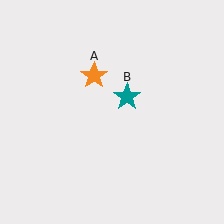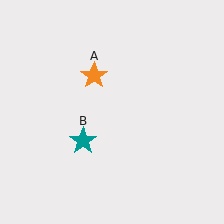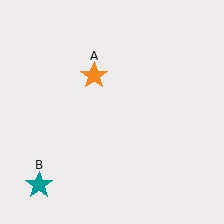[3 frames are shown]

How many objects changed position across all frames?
1 object changed position: teal star (object B).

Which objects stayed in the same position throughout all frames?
Orange star (object A) remained stationary.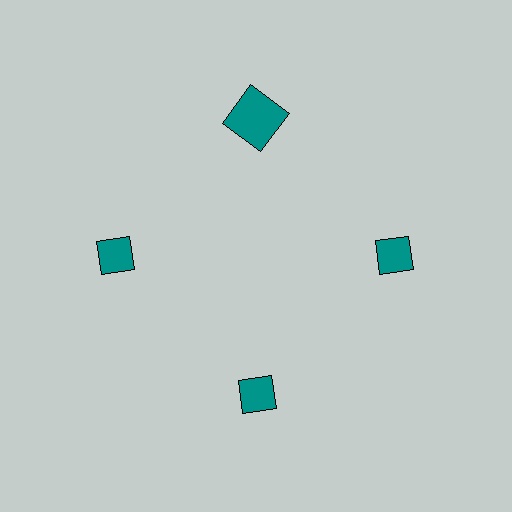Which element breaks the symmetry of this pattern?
The teal square at roughly the 12 o'clock position breaks the symmetry. All other shapes are teal diamonds.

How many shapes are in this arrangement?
There are 4 shapes arranged in a ring pattern.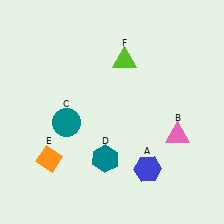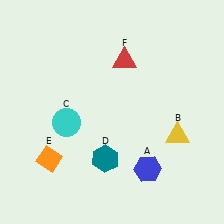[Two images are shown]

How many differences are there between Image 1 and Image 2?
There are 3 differences between the two images.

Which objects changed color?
B changed from pink to yellow. C changed from teal to cyan. F changed from lime to red.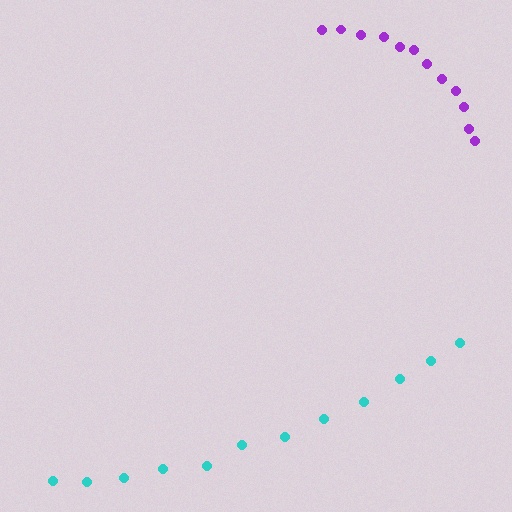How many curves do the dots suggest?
There are 2 distinct paths.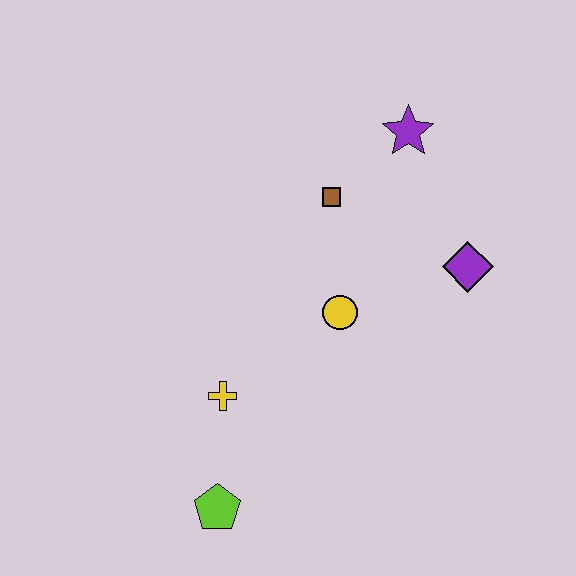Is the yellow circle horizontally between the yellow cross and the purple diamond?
Yes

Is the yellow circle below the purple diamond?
Yes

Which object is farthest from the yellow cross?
The purple star is farthest from the yellow cross.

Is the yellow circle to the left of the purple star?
Yes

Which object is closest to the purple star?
The brown square is closest to the purple star.